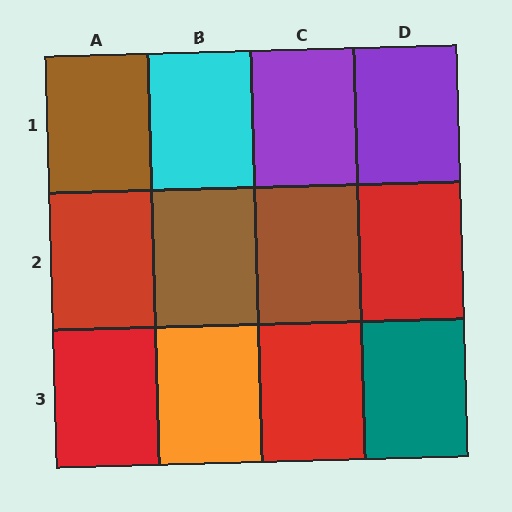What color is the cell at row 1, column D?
Purple.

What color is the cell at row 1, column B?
Cyan.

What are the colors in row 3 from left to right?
Red, orange, red, teal.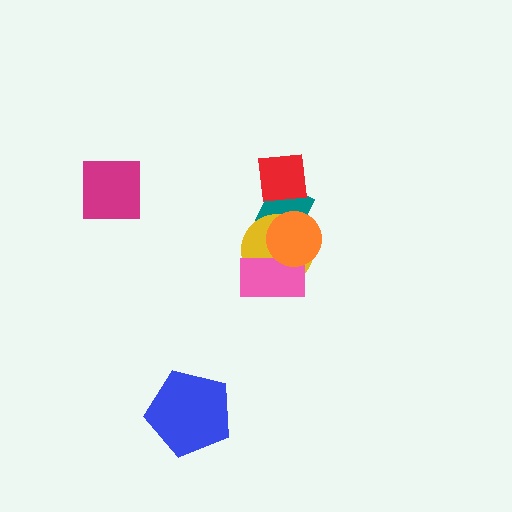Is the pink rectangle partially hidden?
Yes, it is partially covered by another shape.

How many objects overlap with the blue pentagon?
0 objects overlap with the blue pentagon.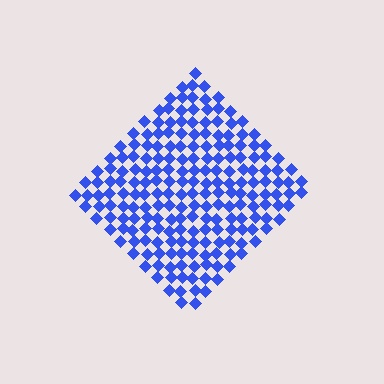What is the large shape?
The large shape is a diamond.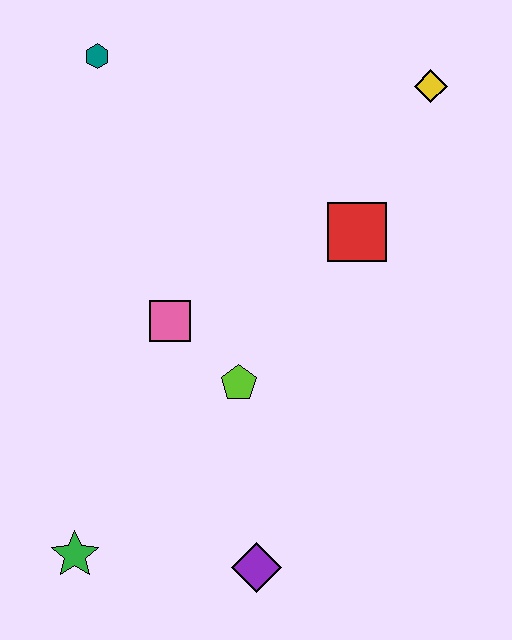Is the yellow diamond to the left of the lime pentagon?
No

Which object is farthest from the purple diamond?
The teal hexagon is farthest from the purple diamond.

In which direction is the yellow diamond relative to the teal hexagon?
The yellow diamond is to the right of the teal hexagon.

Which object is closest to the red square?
The yellow diamond is closest to the red square.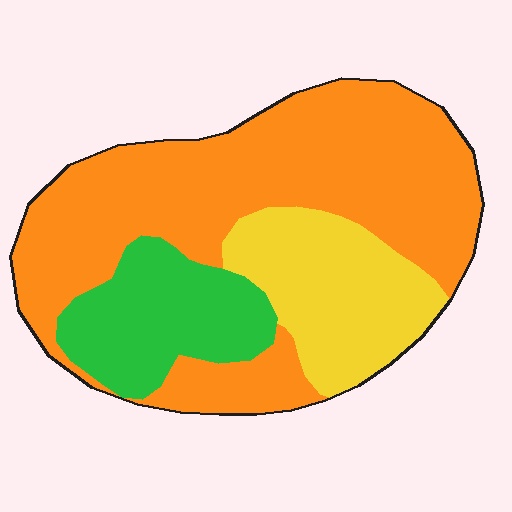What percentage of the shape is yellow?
Yellow takes up about one fifth (1/5) of the shape.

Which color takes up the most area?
Orange, at roughly 60%.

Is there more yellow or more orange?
Orange.